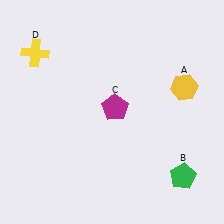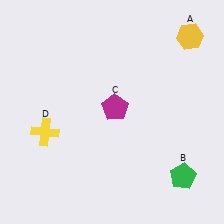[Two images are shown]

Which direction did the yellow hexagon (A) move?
The yellow hexagon (A) moved up.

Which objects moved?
The objects that moved are: the yellow hexagon (A), the yellow cross (D).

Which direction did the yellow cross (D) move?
The yellow cross (D) moved down.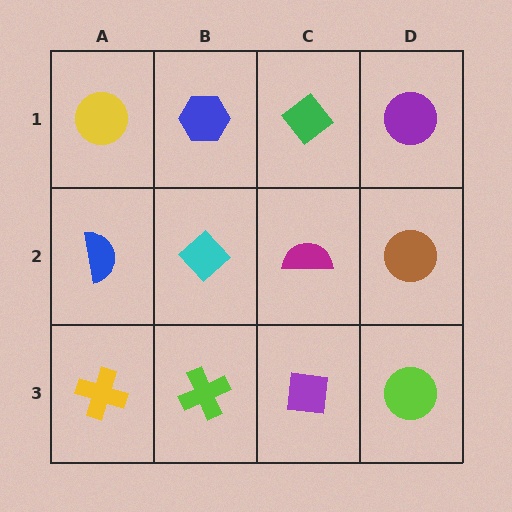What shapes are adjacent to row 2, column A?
A yellow circle (row 1, column A), a yellow cross (row 3, column A), a cyan diamond (row 2, column B).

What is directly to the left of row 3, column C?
A lime cross.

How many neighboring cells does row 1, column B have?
3.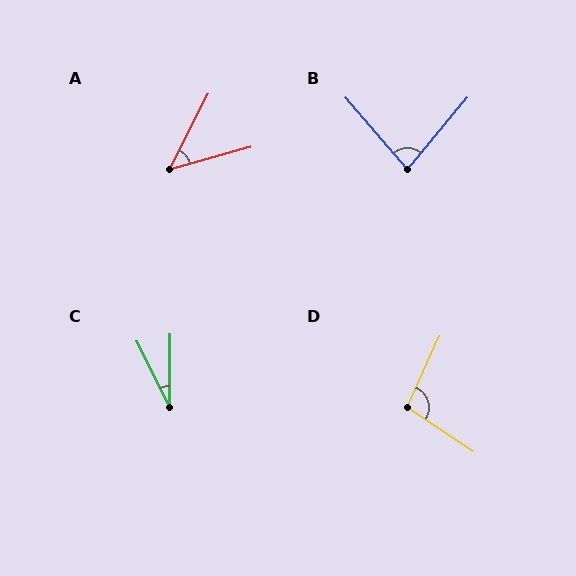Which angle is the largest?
D, at approximately 99 degrees.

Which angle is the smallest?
C, at approximately 26 degrees.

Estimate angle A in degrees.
Approximately 48 degrees.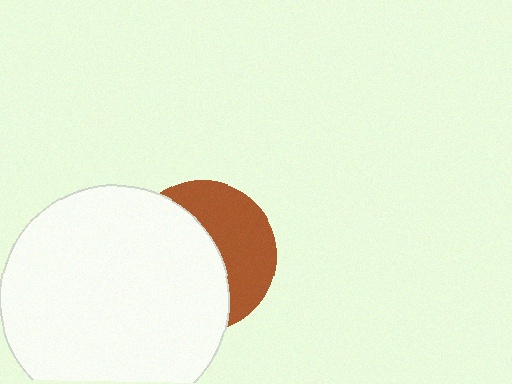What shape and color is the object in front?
The object in front is a white circle.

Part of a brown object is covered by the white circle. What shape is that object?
It is a circle.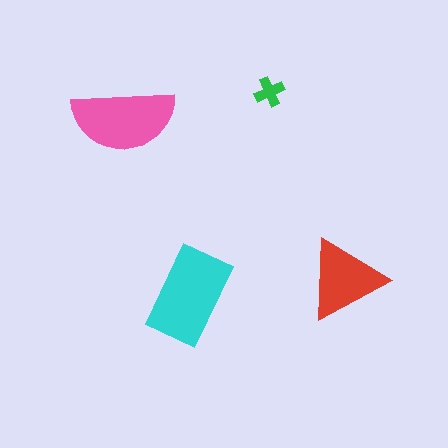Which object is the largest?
The cyan rectangle.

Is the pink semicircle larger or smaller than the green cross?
Larger.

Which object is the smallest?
The green cross.